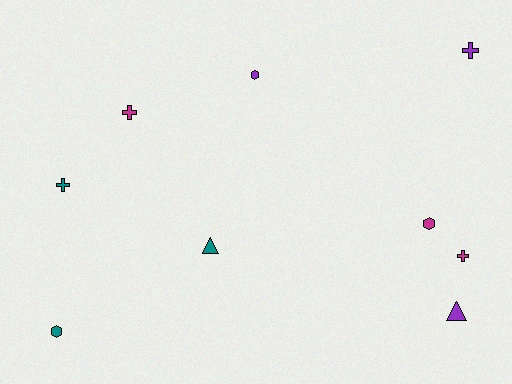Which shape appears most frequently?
Cross, with 4 objects.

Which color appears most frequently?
Teal, with 3 objects.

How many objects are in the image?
There are 9 objects.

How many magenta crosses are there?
There are 2 magenta crosses.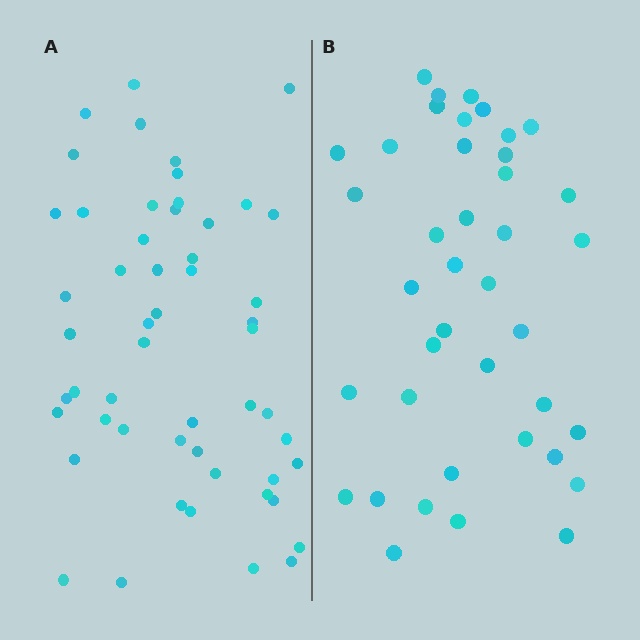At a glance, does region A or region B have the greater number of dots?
Region A (the left region) has more dots.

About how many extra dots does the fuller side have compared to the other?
Region A has approximately 15 more dots than region B.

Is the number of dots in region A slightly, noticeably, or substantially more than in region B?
Region A has noticeably more, but not dramatically so. The ratio is roughly 1.3 to 1.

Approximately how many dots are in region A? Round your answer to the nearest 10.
About 50 dots. (The exact count is 53, which rounds to 50.)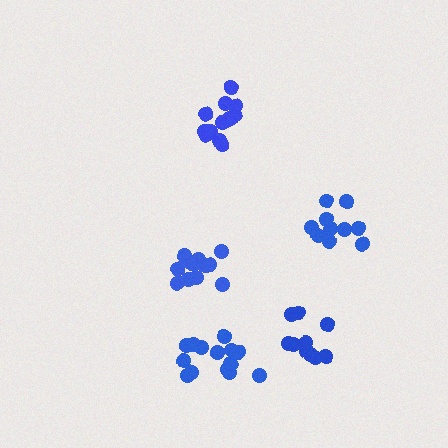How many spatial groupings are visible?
There are 5 spatial groupings.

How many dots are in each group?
Group 1: 12 dots, Group 2: 13 dots, Group 3: 10 dots, Group 4: 10 dots, Group 5: 14 dots (59 total).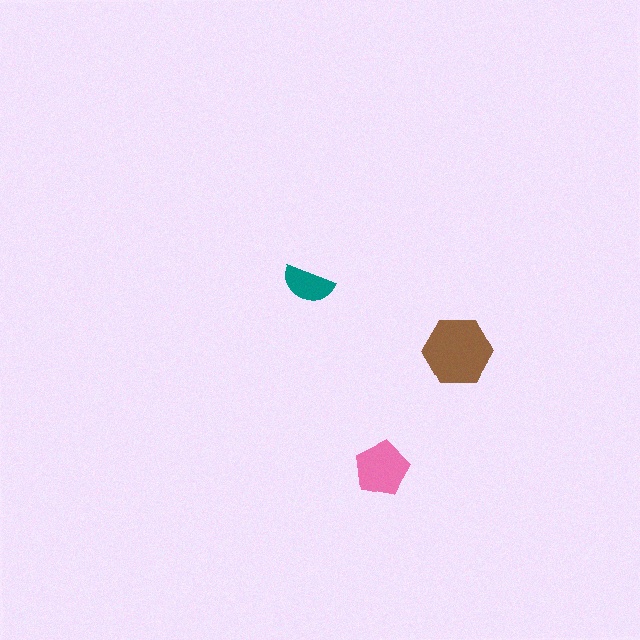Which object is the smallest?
The teal semicircle.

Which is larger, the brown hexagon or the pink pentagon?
The brown hexagon.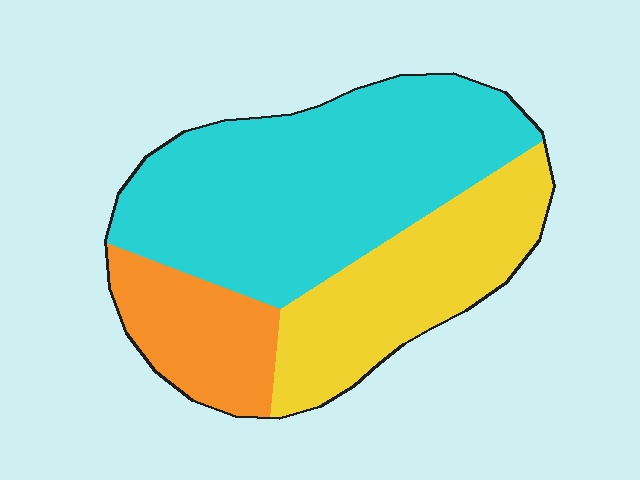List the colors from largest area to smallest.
From largest to smallest: cyan, yellow, orange.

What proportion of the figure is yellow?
Yellow covers around 30% of the figure.